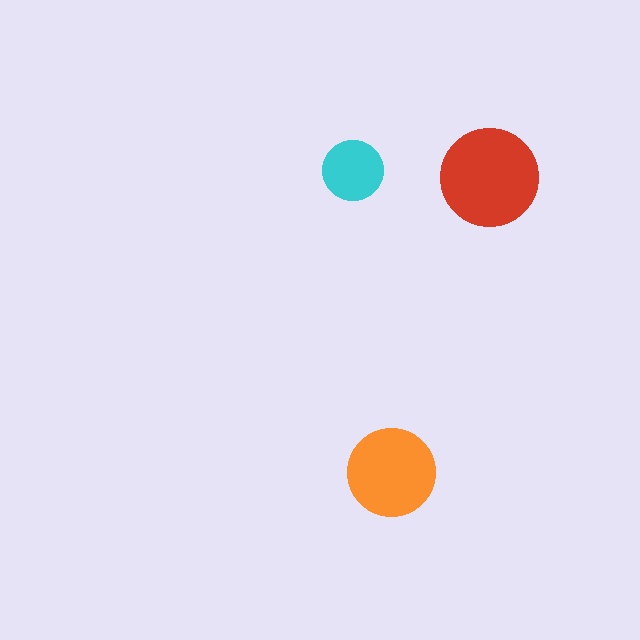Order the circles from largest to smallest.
the red one, the orange one, the cyan one.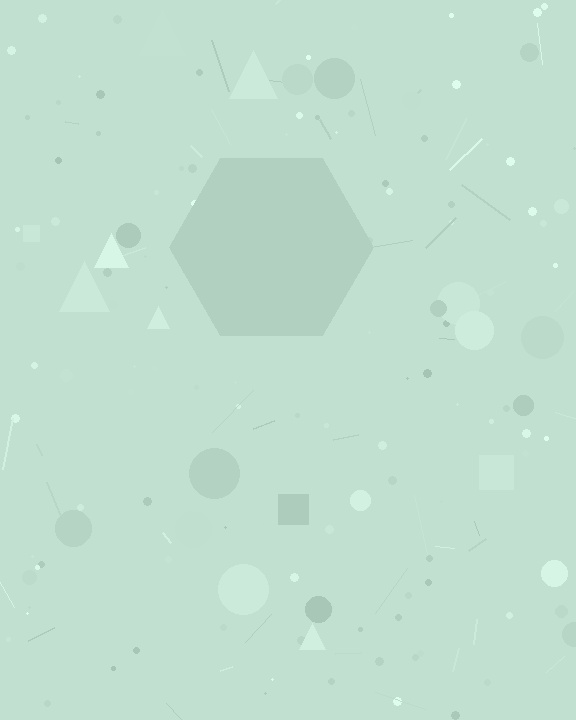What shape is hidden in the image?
A hexagon is hidden in the image.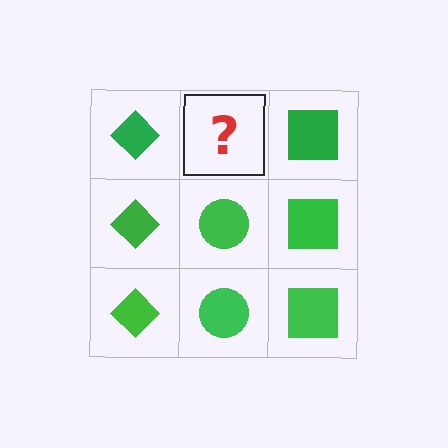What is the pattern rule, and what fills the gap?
The rule is that each column has a consistent shape. The gap should be filled with a green circle.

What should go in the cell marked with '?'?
The missing cell should contain a green circle.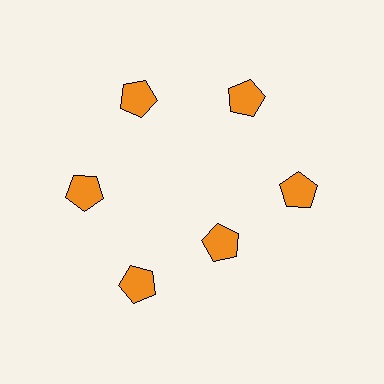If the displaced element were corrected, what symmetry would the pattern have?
It would have 6-fold rotational symmetry — the pattern would map onto itself every 60 degrees.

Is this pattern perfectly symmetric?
No. The 6 orange pentagons are arranged in a ring, but one element near the 5 o'clock position is pulled inward toward the center, breaking the 6-fold rotational symmetry.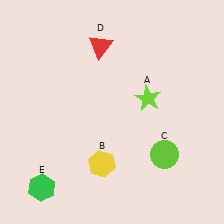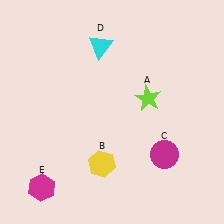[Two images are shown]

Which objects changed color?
C changed from lime to magenta. D changed from red to cyan. E changed from green to magenta.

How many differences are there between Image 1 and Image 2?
There are 3 differences between the two images.